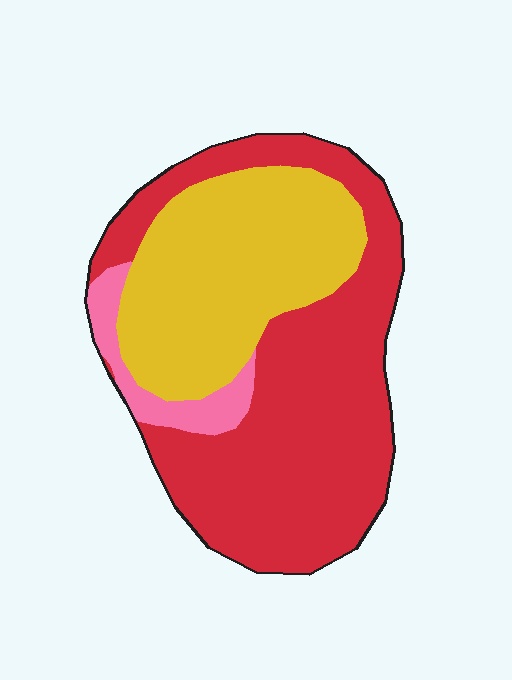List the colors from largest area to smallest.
From largest to smallest: red, yellow, pink.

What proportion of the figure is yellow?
Yellow covers roughly 35% of the figure.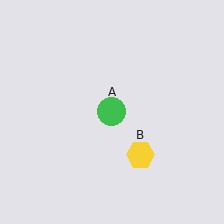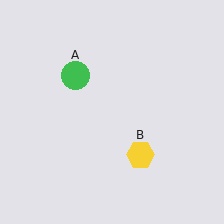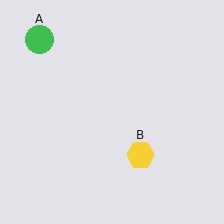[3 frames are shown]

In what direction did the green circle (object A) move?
The green circle (object A) moved up and to the left.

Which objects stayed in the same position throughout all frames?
Yellow hexagon (object B) remained stationary.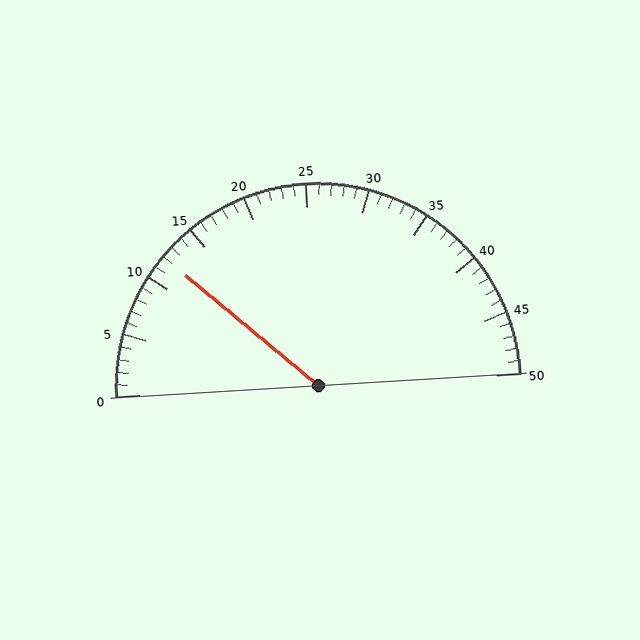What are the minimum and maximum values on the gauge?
The gauge ranges from 0 to 50.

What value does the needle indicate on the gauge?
The needle indicates approximately 12.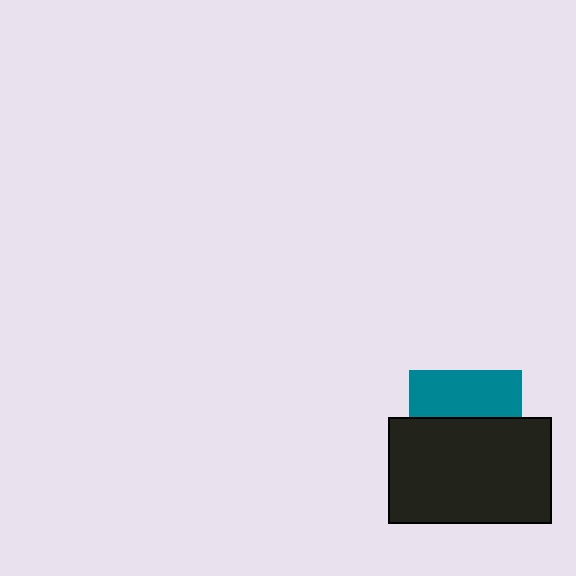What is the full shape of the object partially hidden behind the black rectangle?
The partially hidden object is a teal square.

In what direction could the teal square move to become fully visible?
The teal square could move up. That would shift it out from behind the black rectangle entirely.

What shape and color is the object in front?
The object in front is a black rectangle.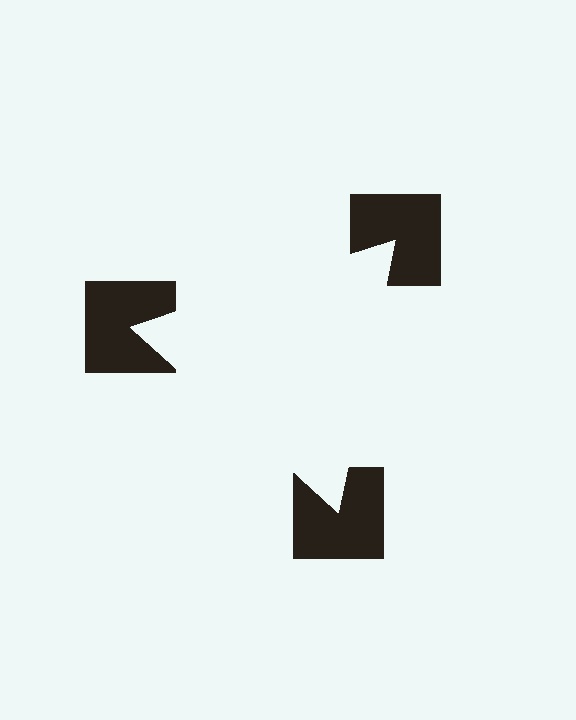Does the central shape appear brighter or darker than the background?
It typically appears slightly brighter than the background, even though no actual brightness change is drawn.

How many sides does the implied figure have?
3 sides.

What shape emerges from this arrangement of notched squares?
An illusory triangle — its edges are inferred from the aligned wedge cuts in the notched squares, not physically drawn.